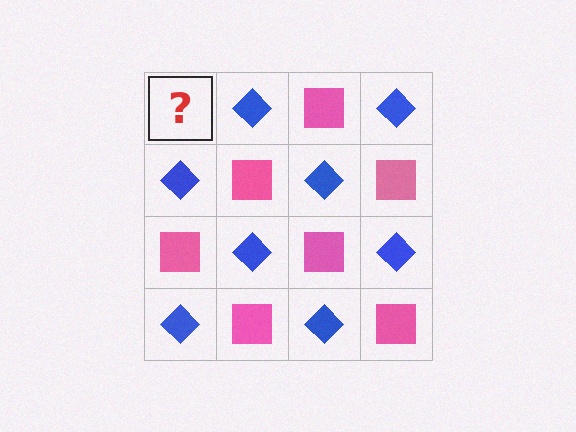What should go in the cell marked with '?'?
The missing cell should contain a pink square.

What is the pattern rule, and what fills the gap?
The rule is that it alternates pink square and blue diamond in a checkerboard pattern. The gap should be filled with a pink square.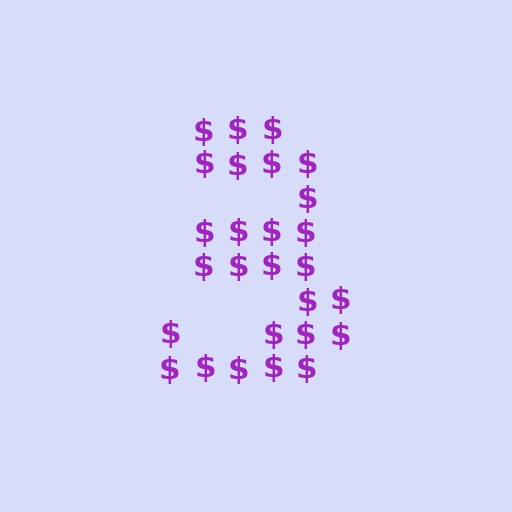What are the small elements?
The small elements are dollar signs.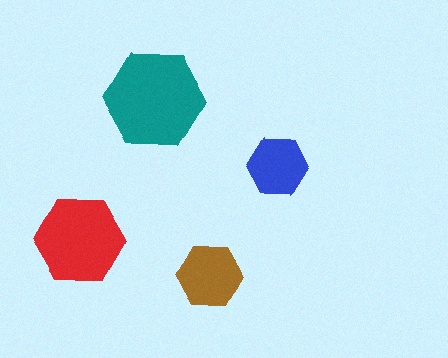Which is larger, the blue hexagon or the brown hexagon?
The brown one.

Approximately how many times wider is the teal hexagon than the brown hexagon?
About 1.5 times wider.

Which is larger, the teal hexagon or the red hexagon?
The teal one.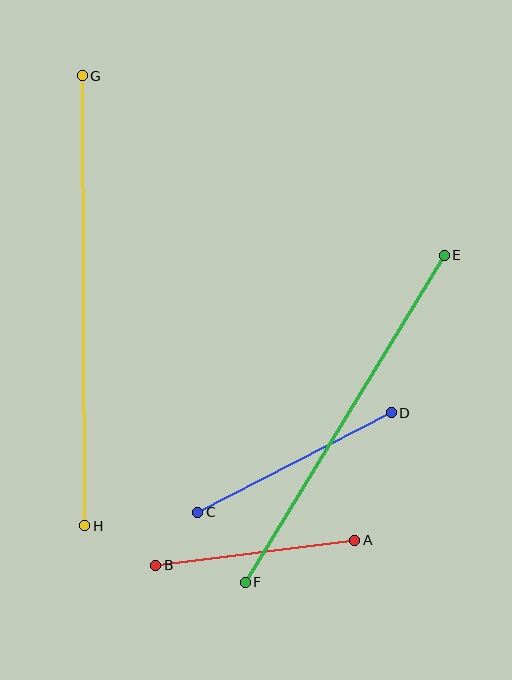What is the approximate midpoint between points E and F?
The midpoint is at approximately (345, 419) pixels.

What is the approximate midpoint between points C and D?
The midpoint is at approximately (294, 462) pixels.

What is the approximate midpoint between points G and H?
The midpoint is at approximately (83, 301) pixels.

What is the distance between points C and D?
The distance is approximately 218 pixels.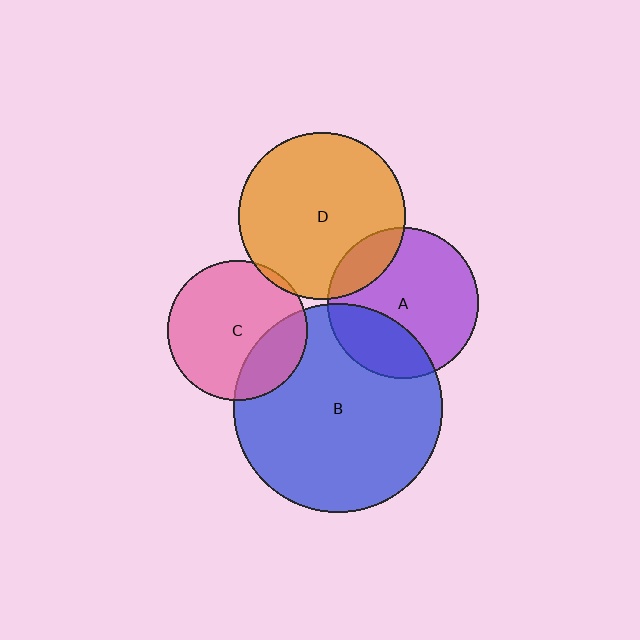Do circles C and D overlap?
Yes.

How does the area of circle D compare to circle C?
Approximately 1.4 times.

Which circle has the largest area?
Circle B (blue).